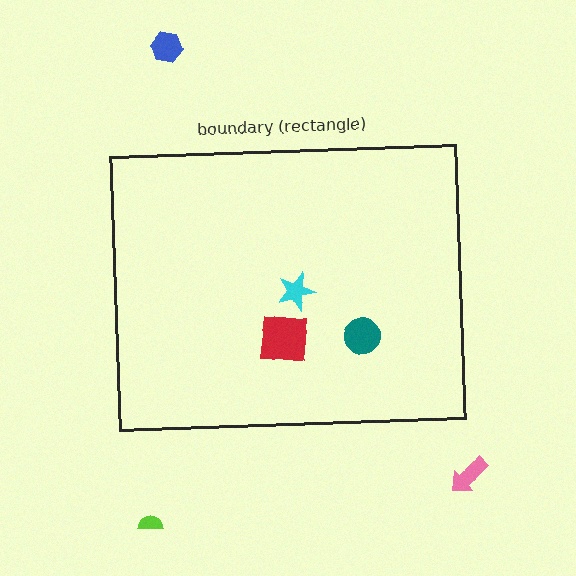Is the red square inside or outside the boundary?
Inside.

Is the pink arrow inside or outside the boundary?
Outside.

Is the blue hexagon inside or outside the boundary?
Outside.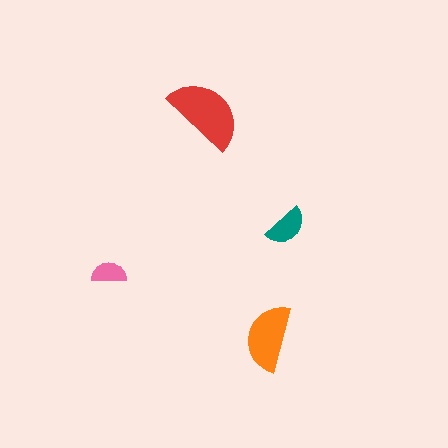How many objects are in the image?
There are 4 objects in the image.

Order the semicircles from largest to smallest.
the red one, the orange one, the teal one, the pink one.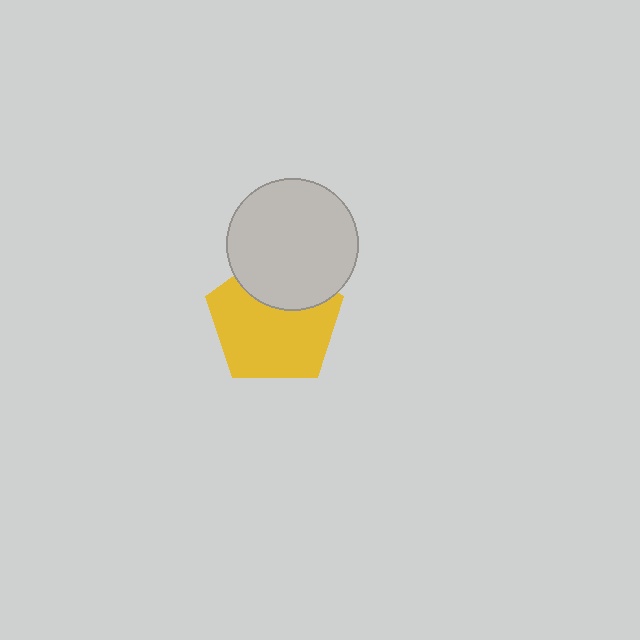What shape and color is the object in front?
The object in front is a light gray circle.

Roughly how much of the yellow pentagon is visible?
Most of it is visible (roughly 70%).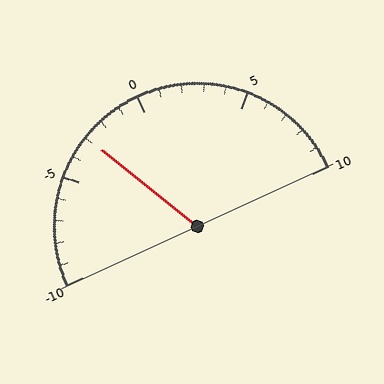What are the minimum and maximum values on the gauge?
The gauge ranges from -10 to 10.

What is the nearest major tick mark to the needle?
The nearest major tick mark is -5.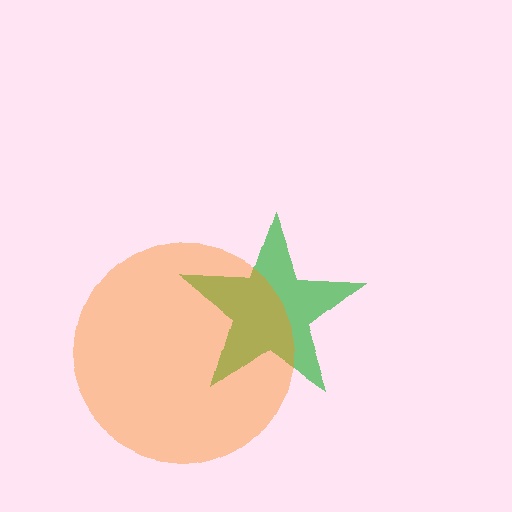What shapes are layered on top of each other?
The layered shapes are: a green star, an orange circle.